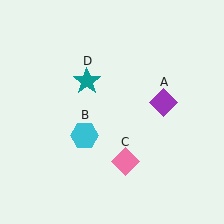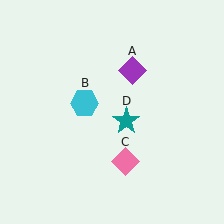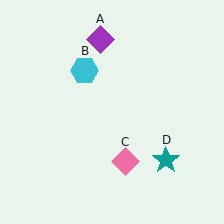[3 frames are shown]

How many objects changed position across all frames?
3 objects changed position: purple diamond (object A), cyan hexagon (object B), teal star (object D).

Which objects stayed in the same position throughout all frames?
Pink diamond (object C) remained stationary.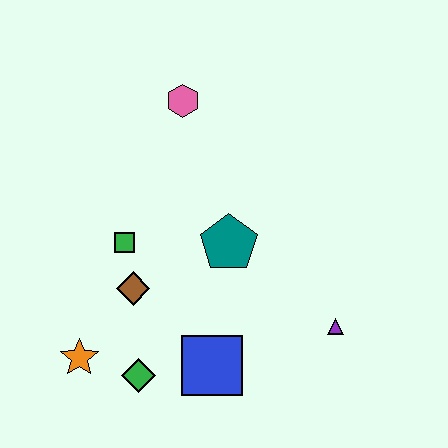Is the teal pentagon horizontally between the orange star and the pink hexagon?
No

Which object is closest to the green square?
The brown diamond is closest to the green square.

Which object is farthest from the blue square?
The pink hexagon is farthest from the blue square.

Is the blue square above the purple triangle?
No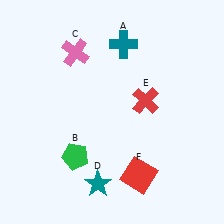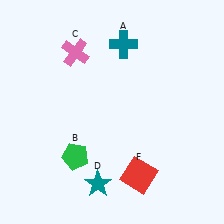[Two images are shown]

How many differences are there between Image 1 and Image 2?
There is 1 difference between the two images.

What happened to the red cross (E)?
The red cross (E) was removed in Image 2. It was in the top-right area of Image 1.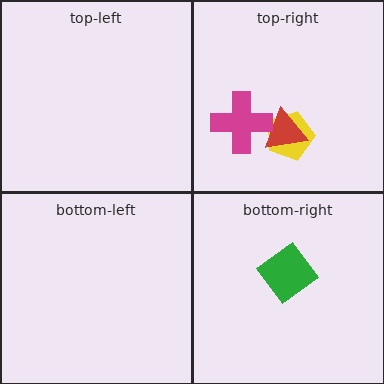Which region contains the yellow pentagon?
The top-right region.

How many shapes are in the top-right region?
3.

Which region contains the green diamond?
The bottom-right region.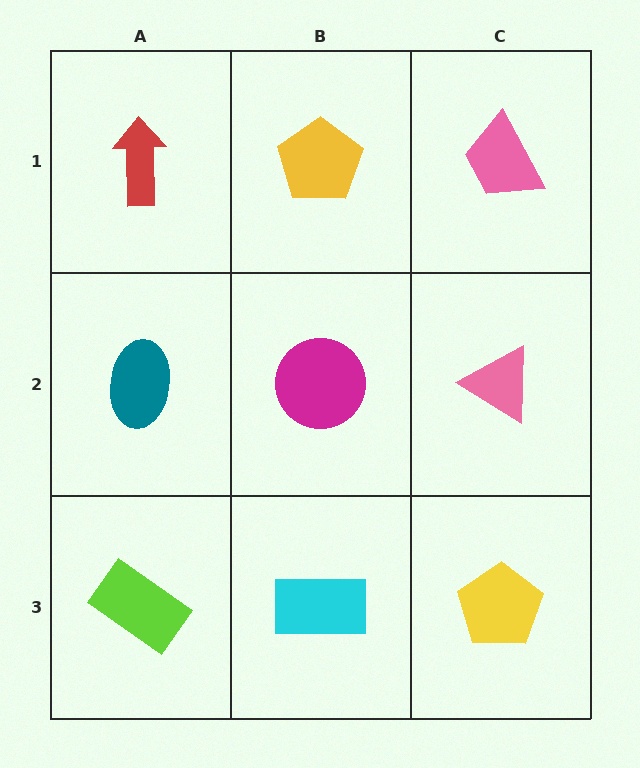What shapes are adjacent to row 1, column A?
A teal ellipse (row 2, column A), a yellow pentagon (row 1, column B).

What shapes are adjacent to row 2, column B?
A yellow pentagon (row 1, column B), a cyan rectangle (row 3, column B), a teal ellipse (row 2, column A), a pink triangle (row 2, column C).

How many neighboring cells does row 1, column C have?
2.